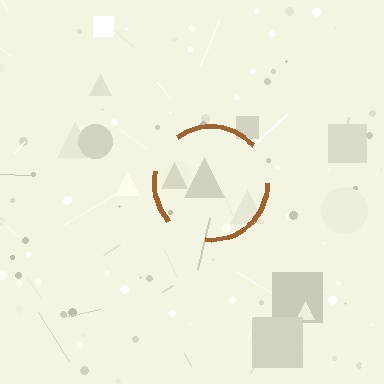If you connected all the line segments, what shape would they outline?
They would outline a circle.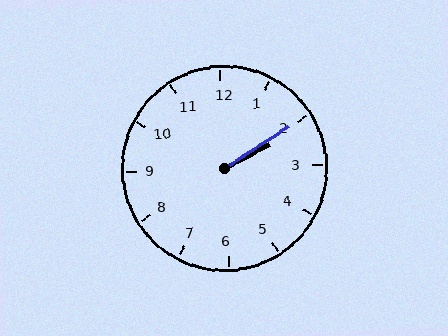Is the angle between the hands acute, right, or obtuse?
It is acute.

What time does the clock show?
2:10.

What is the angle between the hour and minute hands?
Approximately 5 degrees.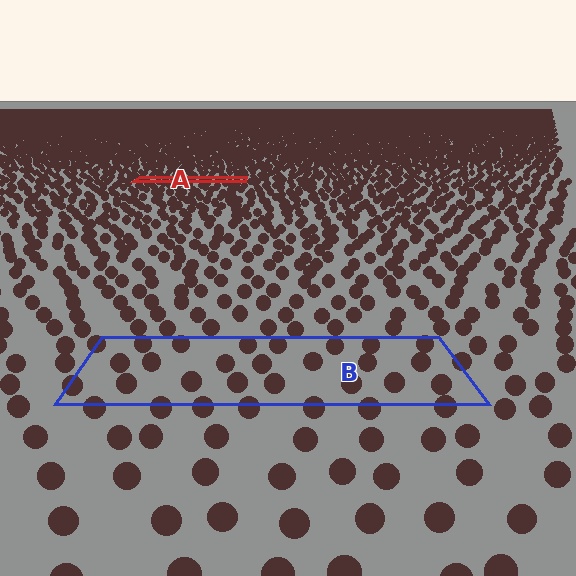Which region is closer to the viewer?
Region B is closer. The texture elements there are larger and more spread out.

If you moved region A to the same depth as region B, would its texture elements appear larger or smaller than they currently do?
They would appear larger. At a closer depth, the same texture elements are projected at a bigger on-screen size.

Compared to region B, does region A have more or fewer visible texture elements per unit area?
Region A has more texture elements per unit area — they are packed more densely because it is farther away.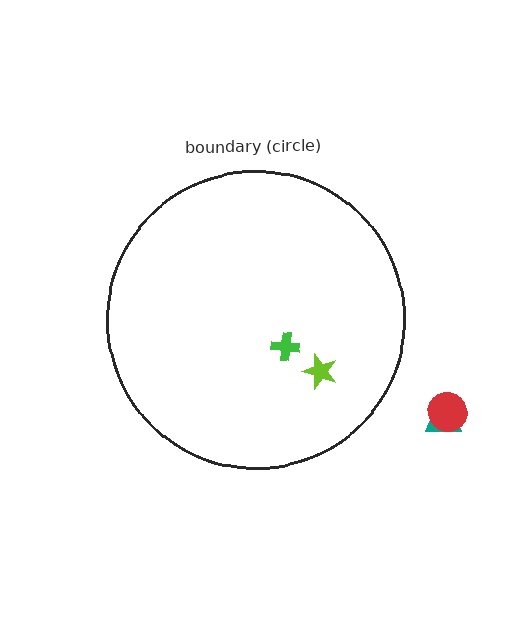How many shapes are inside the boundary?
2 inside, 2 outside.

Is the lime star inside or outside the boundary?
Inside.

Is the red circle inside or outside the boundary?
Outside.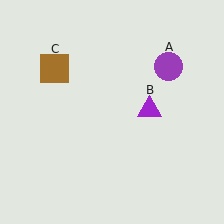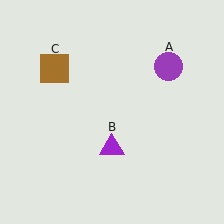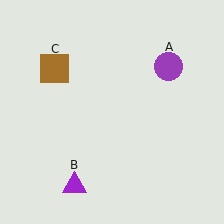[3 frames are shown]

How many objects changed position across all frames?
1 object changed position: purple triangle (object B).